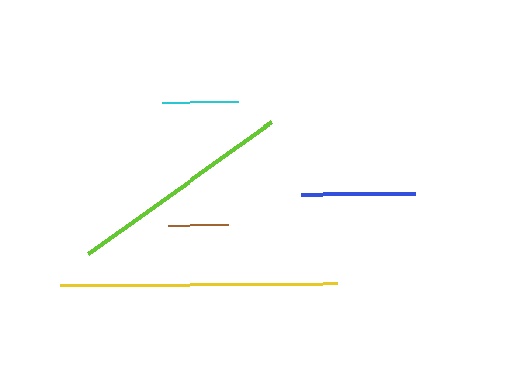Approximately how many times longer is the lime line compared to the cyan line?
The lime line is approximately 3.0 times the length of the cyan line.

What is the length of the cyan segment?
The cyan segment is approximately 76 pixels long.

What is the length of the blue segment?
The blue segment is approximately 115 pixels long.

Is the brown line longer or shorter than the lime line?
The lime line is longer than the brown line.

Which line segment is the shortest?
The brown line is the shortest at approximately 60 pixels.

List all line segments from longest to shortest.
From longest to shortest: yellow, lime, blue, cyan, brown.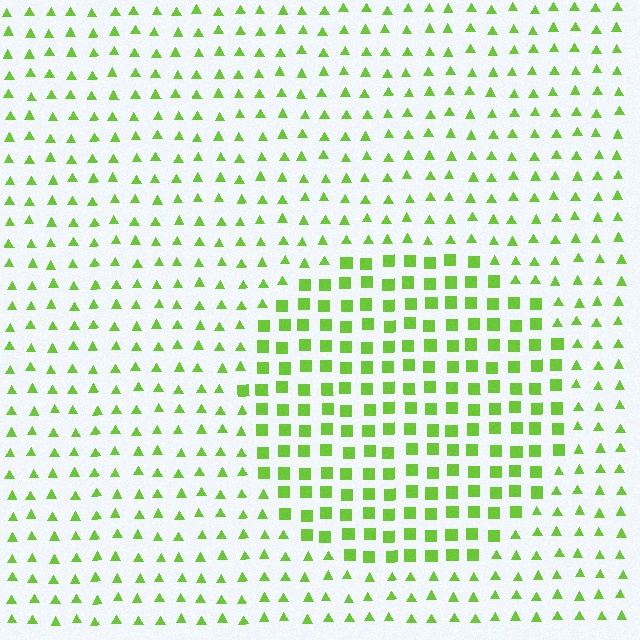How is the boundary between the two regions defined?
The boundary is defined by a change in element shape: squares inside vs. triangles outside. All elements share the same color and spacing.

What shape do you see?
I see a circle.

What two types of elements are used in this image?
The image uses squares inside the circle region and triangles outside it.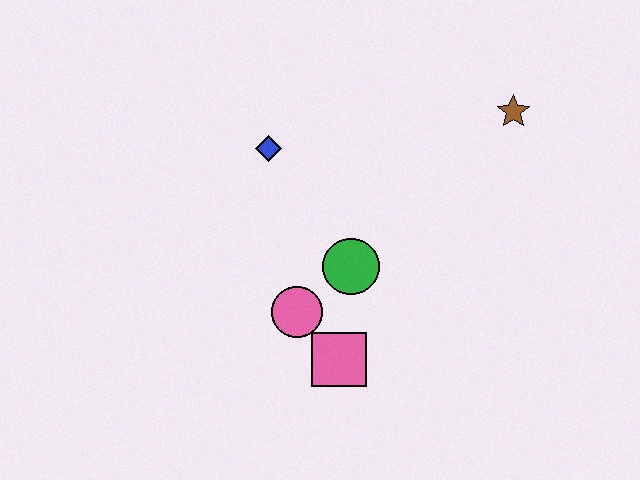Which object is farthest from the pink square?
The brown star is farthest from the pink square.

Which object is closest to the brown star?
The green circle is closest to the brown star.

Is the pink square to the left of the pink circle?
No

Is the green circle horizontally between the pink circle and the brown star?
Yes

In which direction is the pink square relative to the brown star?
The pink square is below the brown star.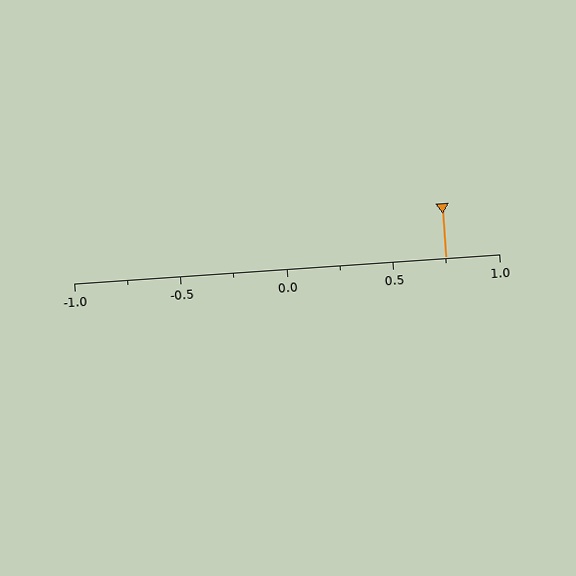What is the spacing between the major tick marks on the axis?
The major ticks are spaced 0.5 apart.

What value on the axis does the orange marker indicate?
The marker indicates approximately 0.75.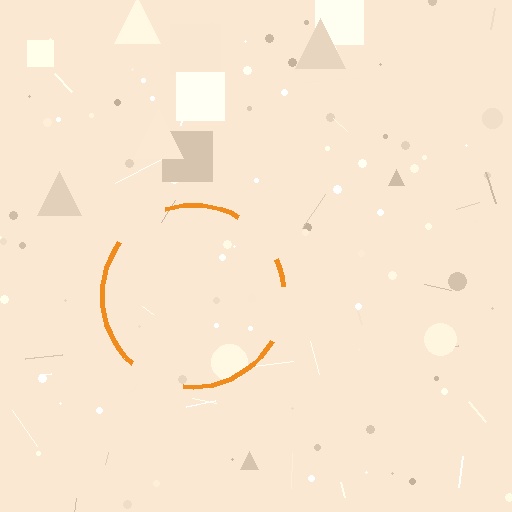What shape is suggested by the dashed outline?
The dashed outline suggests a circle.